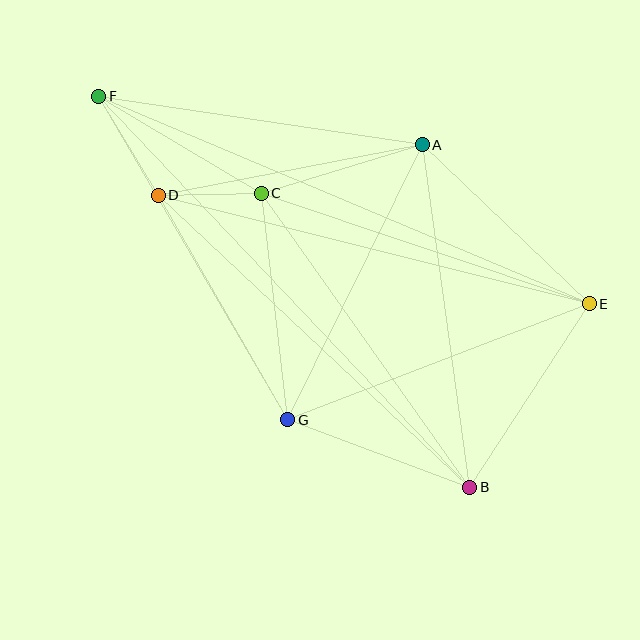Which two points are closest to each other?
Points C and D are closest to each other.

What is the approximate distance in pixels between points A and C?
The distance between A and C is approximately 168 pixels.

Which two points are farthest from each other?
Points B and F are farthest from each other.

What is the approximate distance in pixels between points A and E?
The distance between A and E is approximately 231 pixels.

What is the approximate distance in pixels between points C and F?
The distance between C and F is approximately 189 pixels.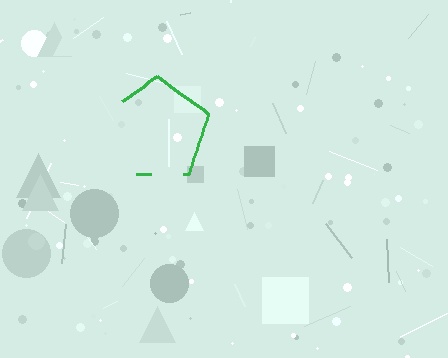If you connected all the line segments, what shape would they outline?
They would outline a pentagon.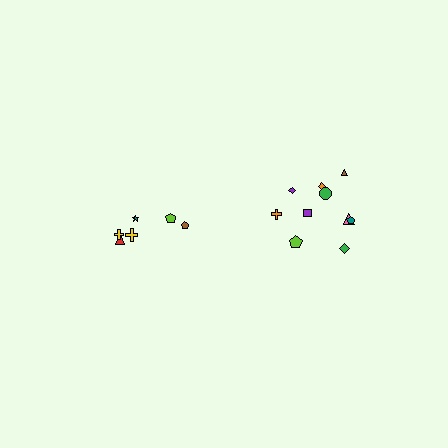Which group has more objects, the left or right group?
The right group.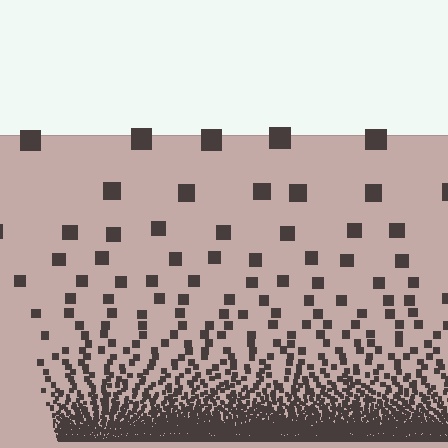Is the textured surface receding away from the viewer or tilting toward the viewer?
The surface appears to tilt toward the viewer. Texture elements get larger and sparser toward the top.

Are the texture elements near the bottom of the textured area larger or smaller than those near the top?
Smaller. The gradient is inverted — elements near the bottom are smaller and denser.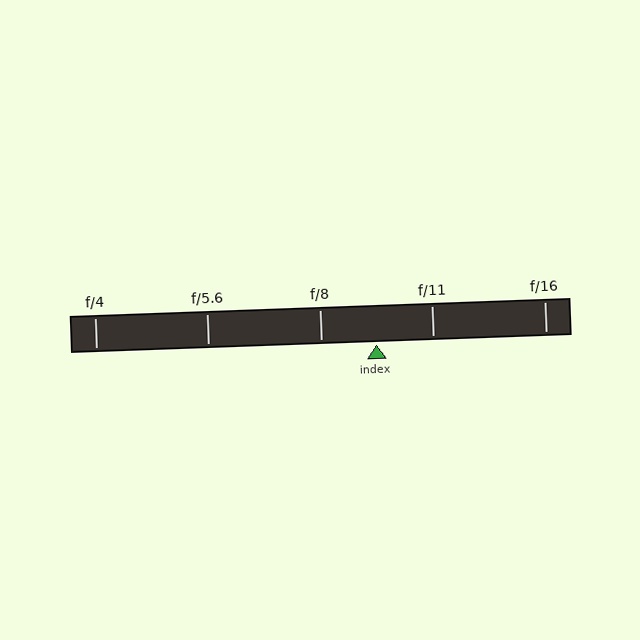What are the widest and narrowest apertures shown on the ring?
The widest aperture shown is f/4 and the narrowest is f/16.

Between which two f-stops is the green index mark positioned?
The index mark is between f/8 and f/11.